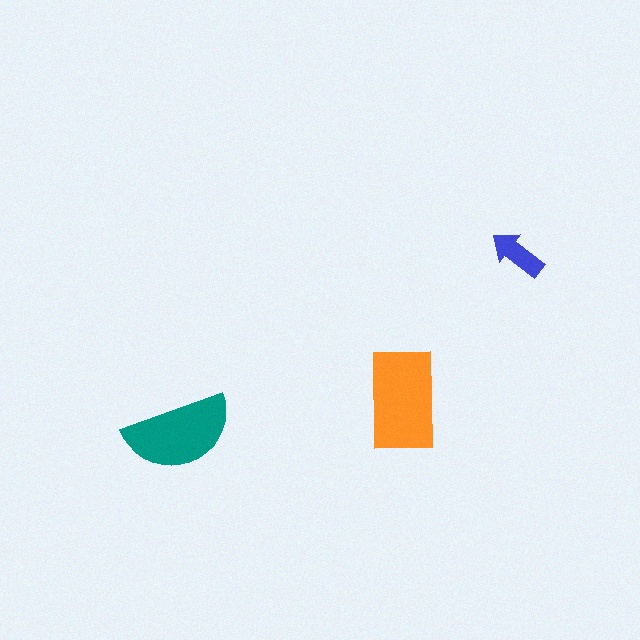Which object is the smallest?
The blue arrow.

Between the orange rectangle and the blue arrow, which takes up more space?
The orange rectangle.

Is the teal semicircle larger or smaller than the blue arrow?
Larger.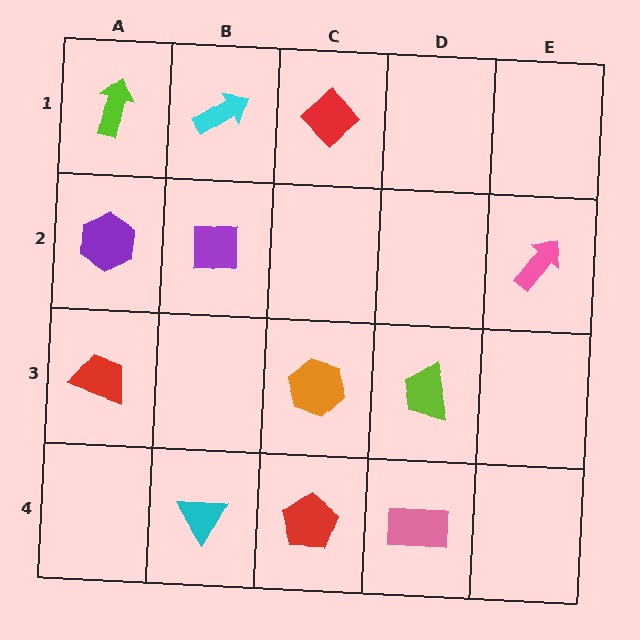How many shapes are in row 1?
3 shapes.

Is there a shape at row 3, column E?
No, that cell is empty.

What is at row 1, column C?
A red diamond.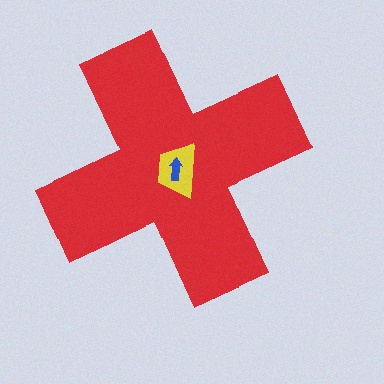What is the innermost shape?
The blue arrow.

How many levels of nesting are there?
3.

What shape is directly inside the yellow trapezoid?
The blue arrow.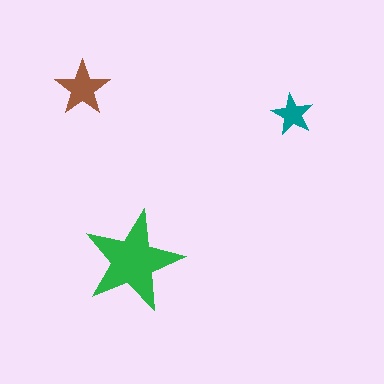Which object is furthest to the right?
The teal star is rightmost.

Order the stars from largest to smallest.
the green one, the brown one, the teal one.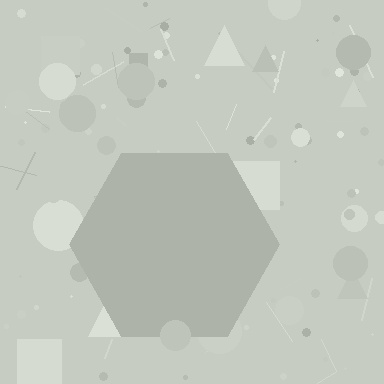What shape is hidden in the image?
A hexagon is hidden in the image.